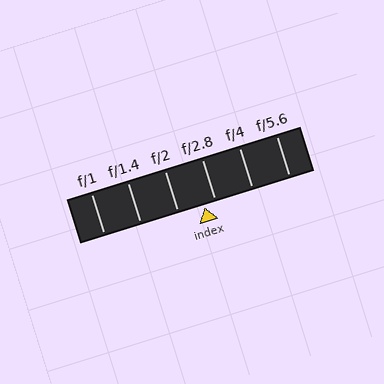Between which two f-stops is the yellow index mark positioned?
The index mark is between f/2 and f/2.8.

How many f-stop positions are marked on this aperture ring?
There are 6 f-stop positions marked.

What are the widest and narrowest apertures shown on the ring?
The widest aperture shown is f/1 and the narrowest is f/5.6.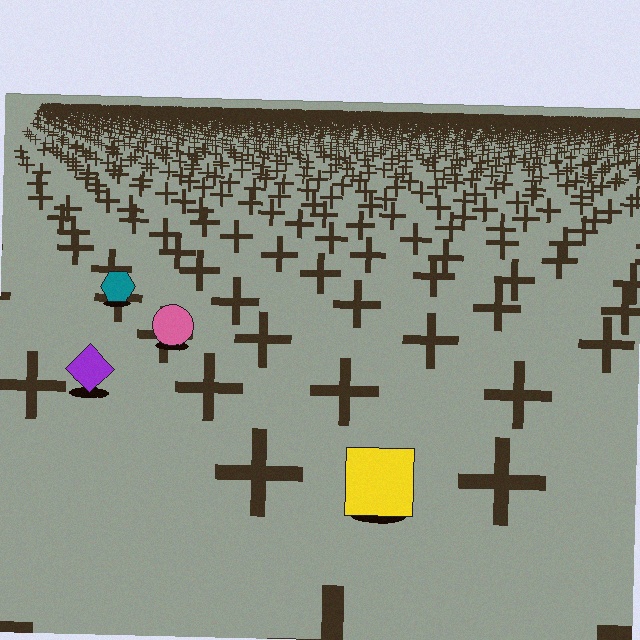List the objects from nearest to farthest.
From nearest to farthest: the yellow square, the purple diamond, the pink circle, the teal hexagon.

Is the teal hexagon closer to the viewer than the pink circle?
No. The pink circle is closer — you can tell from the texture gradient: the ground texture is coarser near it.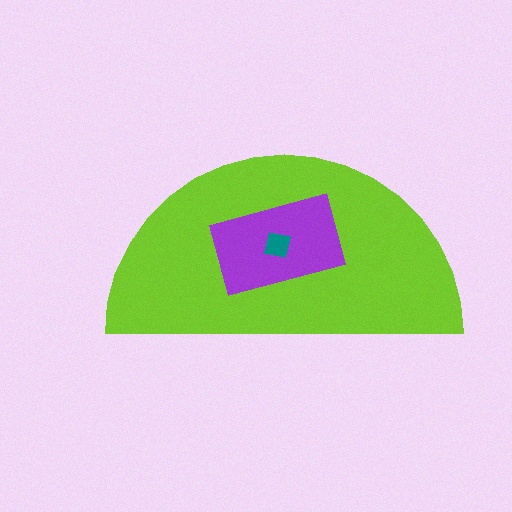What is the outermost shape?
The lime semicircle.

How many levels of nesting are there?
3.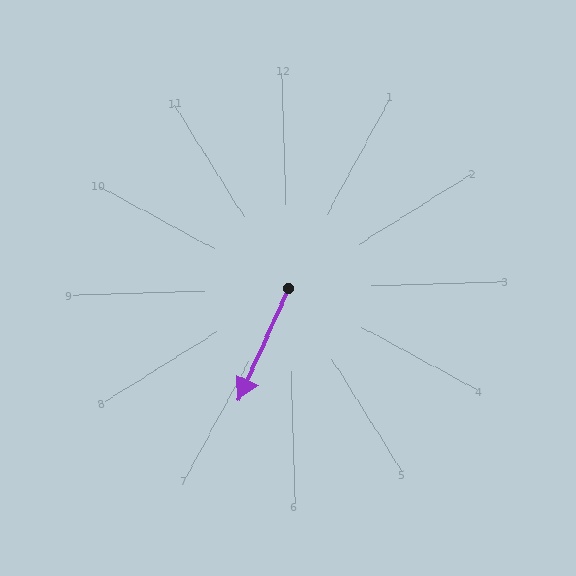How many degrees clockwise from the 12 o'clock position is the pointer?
Approximately 206 degrees.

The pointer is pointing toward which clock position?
Roughly 7 o'clock.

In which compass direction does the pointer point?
Southwest.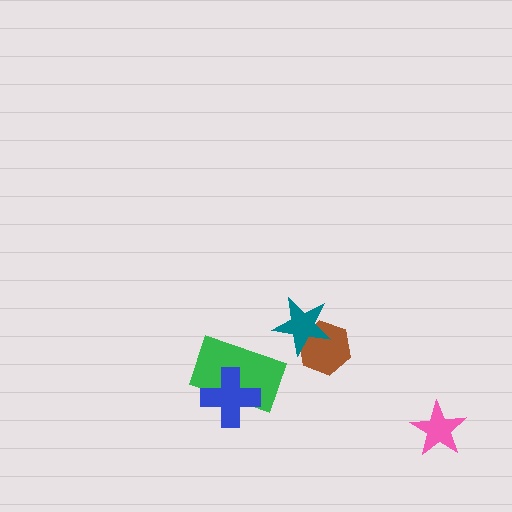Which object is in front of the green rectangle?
The blue cross is in front of the green rectangle.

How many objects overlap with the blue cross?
1 object overlaps with the blue cross.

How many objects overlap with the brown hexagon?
1 object overlaps with the brown hexagon.